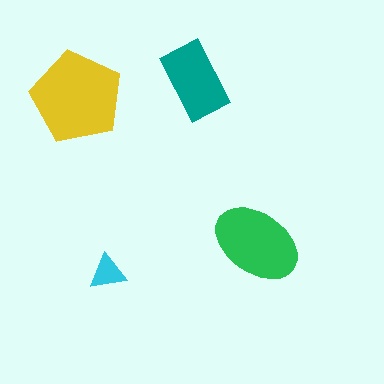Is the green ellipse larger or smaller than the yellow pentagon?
Smaller.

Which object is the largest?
The yellow pentagon.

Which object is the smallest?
The cyan triangle.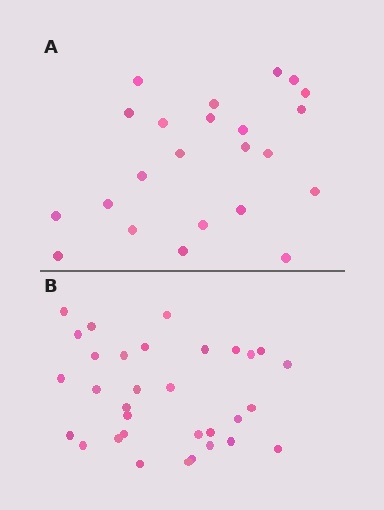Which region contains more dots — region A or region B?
Region B (the bottom region) has more dots.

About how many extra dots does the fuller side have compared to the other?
Region B has roughly 8 or so more dots than region A.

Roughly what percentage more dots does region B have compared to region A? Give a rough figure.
About 40% more.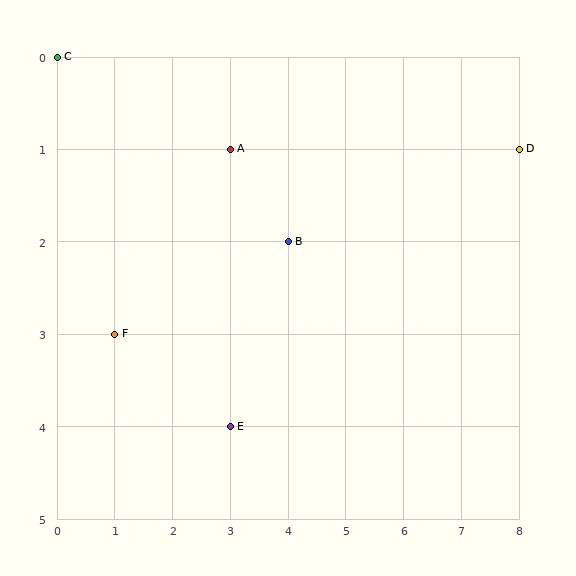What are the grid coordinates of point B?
Point B is at grid coordinates (4, 2).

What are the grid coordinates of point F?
Point F is at grid coordinates (1, 3).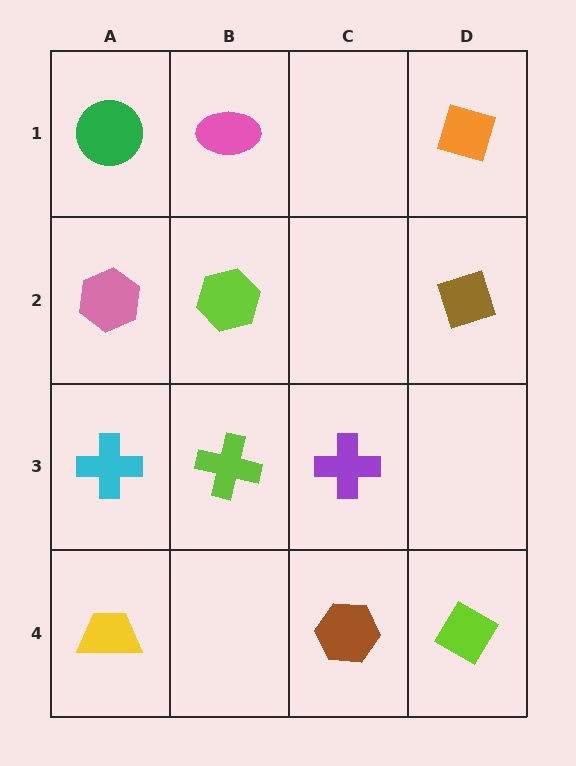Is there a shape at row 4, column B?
No, that cell is empty.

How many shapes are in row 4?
3 shapes.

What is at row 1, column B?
A pink ellipse.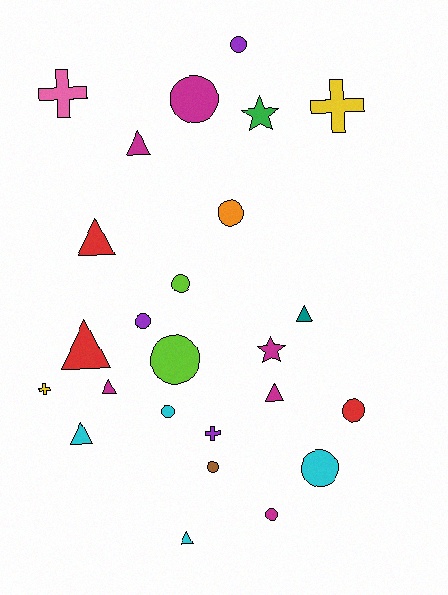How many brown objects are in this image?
There is 1 brown object.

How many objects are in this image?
There are 25 objects.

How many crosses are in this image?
There are 4 crosses.